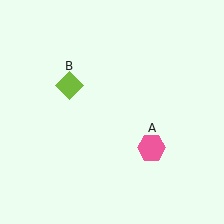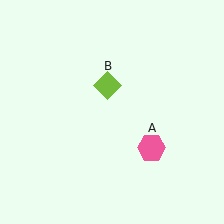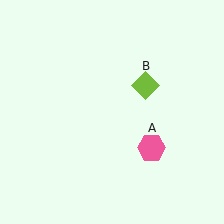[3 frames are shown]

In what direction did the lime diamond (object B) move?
The lime diamond (object B) moved right.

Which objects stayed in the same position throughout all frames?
Pink hexagon (object A) remained stationary.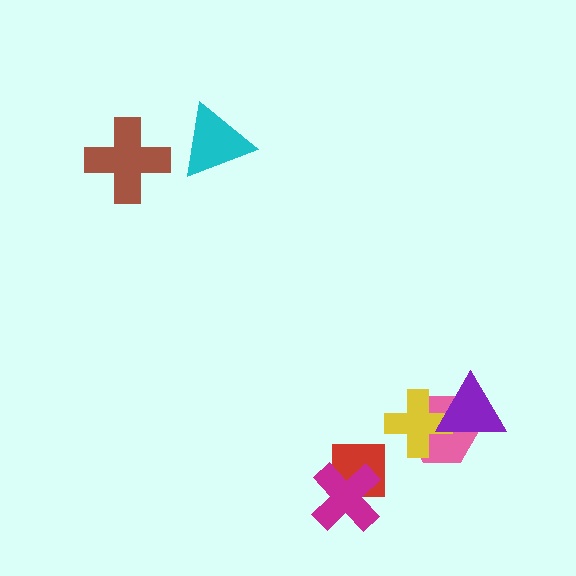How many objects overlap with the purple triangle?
2 objects overlap with the purple triangle.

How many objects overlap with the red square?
1 object overlaps with the red square.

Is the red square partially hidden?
Yes, it is partially covered by another shape.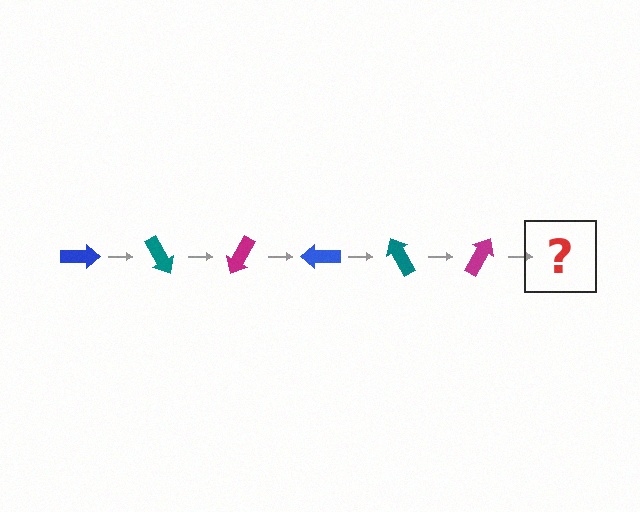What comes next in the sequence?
The next element should be a blue arrow, rotated 360 degrees from the start.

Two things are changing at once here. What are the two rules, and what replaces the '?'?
The two rules are that it rotates 60 degrees each step and the color cycles through blue, teal, and magenta. The '?' should be a blue arrow, rotated 360 degrees from the start.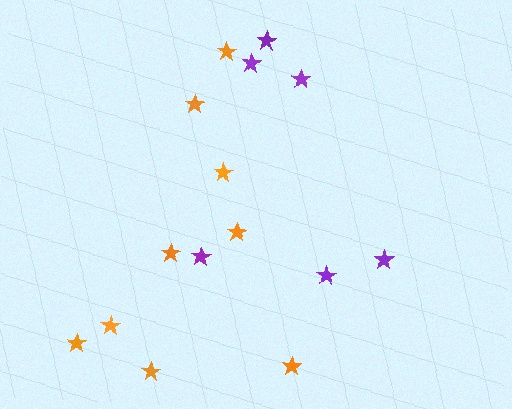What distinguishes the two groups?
There are 2 groups: one group of orange stars (9) and one group of purple stars (6).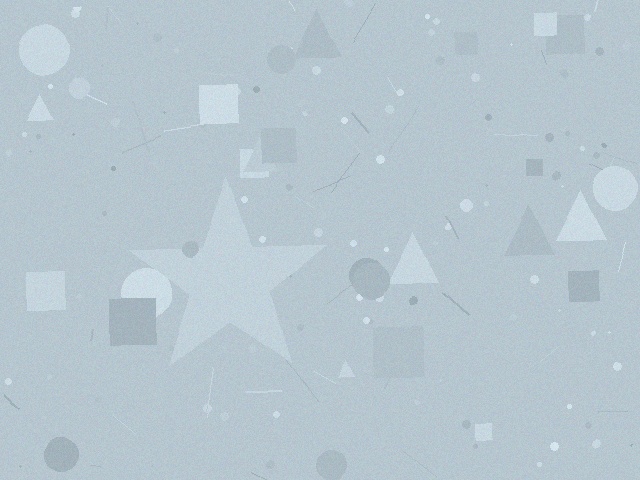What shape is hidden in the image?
A star is hidden in the image.